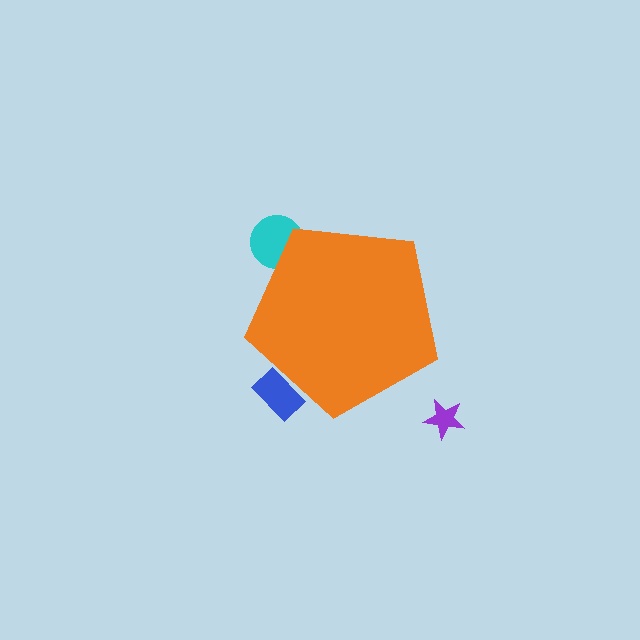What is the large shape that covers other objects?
An orange pentagon.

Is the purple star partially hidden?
No, the purple star is fully visible.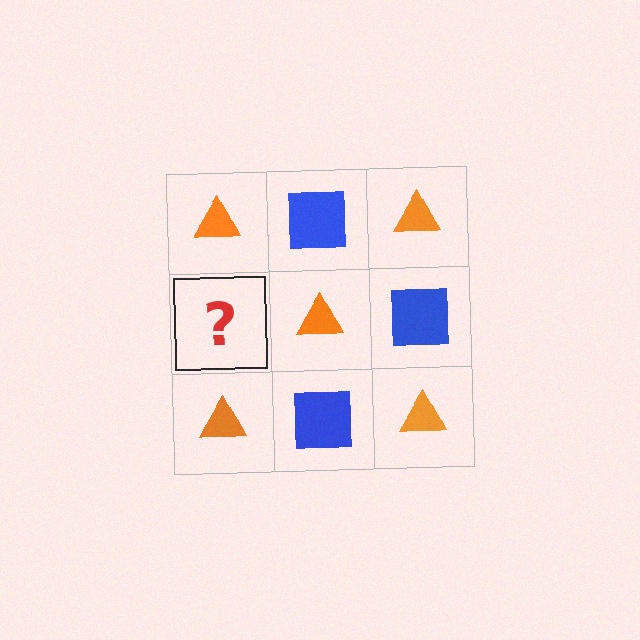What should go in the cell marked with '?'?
The missing cell should contain a blue square.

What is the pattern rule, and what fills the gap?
The rule is that it alternates orange triangle and blue square in a checkerboard pattern. The gap should be filled with a blue square.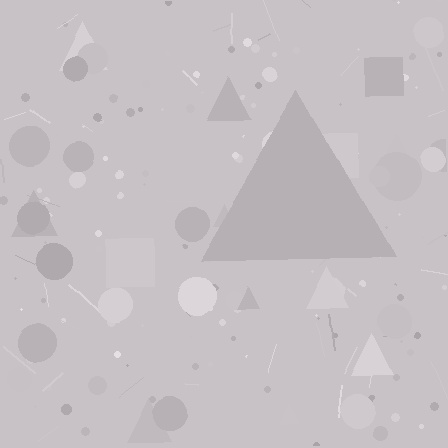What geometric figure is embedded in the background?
A triangle is embedded in the background.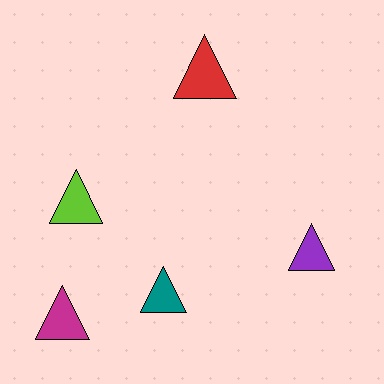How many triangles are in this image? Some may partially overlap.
There are 5 triangles.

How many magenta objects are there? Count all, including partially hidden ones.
There is 1 magenta object.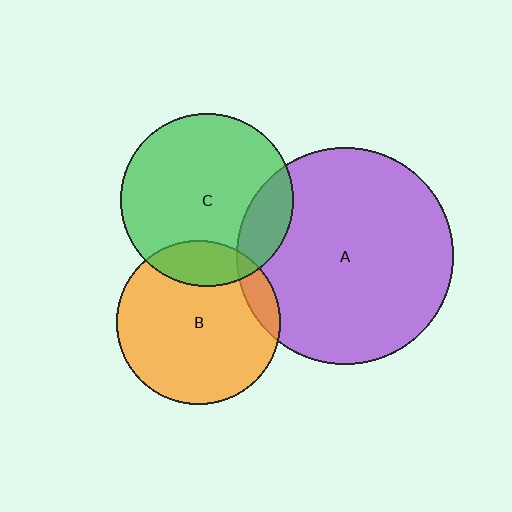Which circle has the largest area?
Circle A (purple).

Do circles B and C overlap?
Yes.